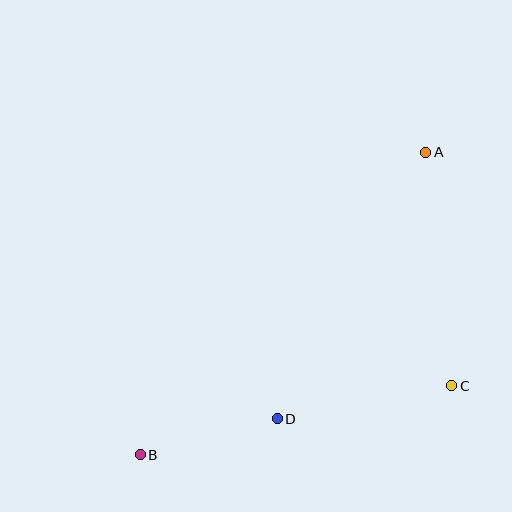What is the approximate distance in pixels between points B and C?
The distance between B and C is approximately 319 pixels.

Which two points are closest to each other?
Points B and D are closest to each other.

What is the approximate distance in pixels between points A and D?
The distance between A and D is approximately 305 pixels.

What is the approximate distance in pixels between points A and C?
The distance between A and C is approximately 235 pixels.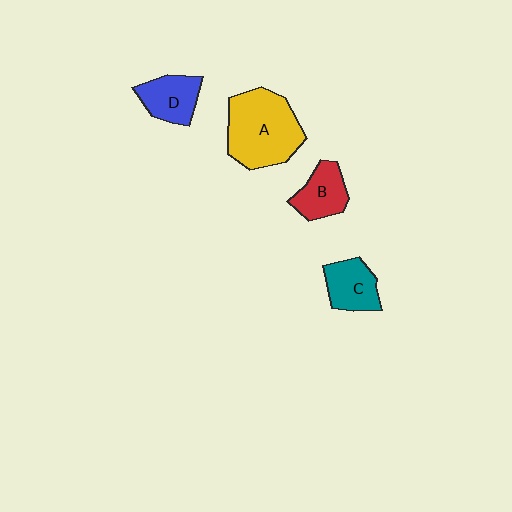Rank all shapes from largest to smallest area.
From largest to smallest: A (yellow), D (blue), C (teal), B (red).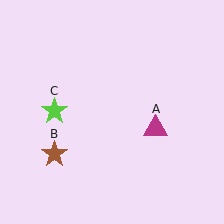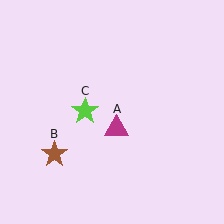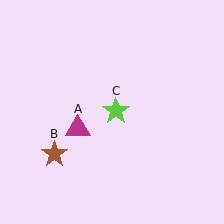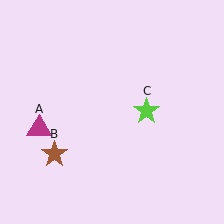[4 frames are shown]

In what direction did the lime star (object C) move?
The lime star (object C) moved right.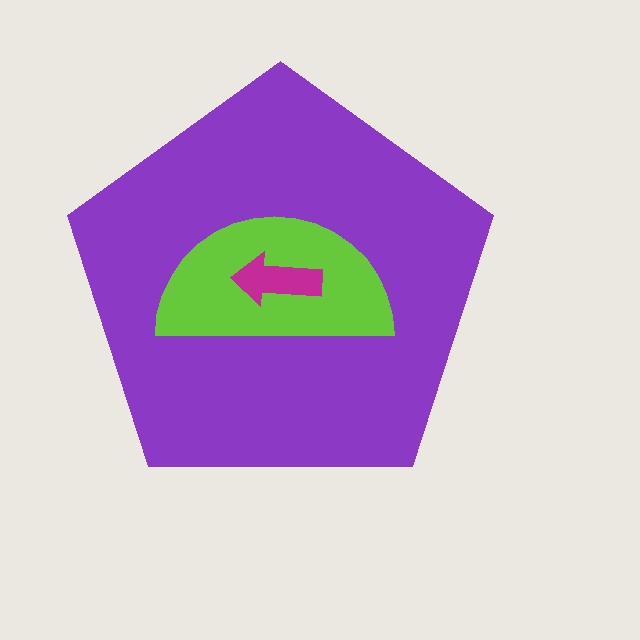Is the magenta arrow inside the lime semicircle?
Yes.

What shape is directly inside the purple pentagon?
The lime semicircle.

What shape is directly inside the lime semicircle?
The magenta arrow.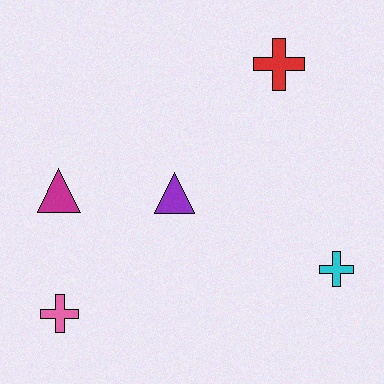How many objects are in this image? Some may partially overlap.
There are 5 objects.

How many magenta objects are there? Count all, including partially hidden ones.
There is 1 magenta object.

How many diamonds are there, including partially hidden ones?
There are no diamonds.